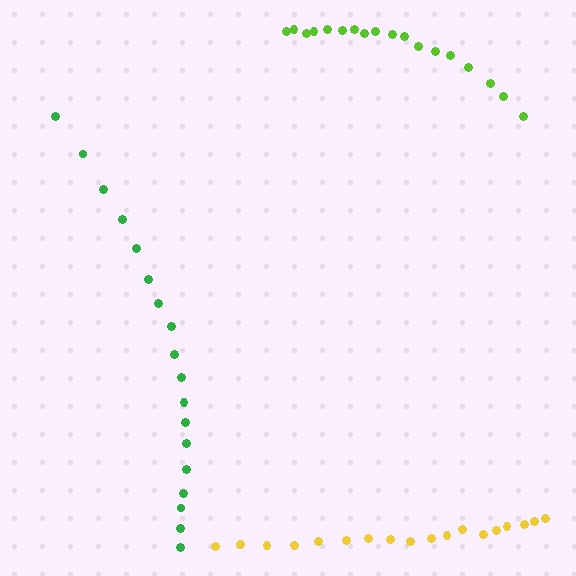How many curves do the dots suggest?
There are 3 distinct paths.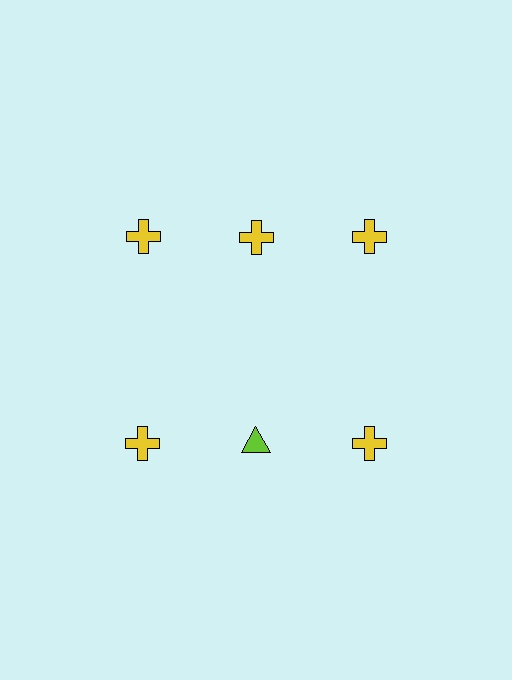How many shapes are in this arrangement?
There are 6 shapes arranged in a grid pattern.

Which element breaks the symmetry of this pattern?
The lime triangle in the second row, second from left column breaks the symmetry. All other shapes are yellow crosses.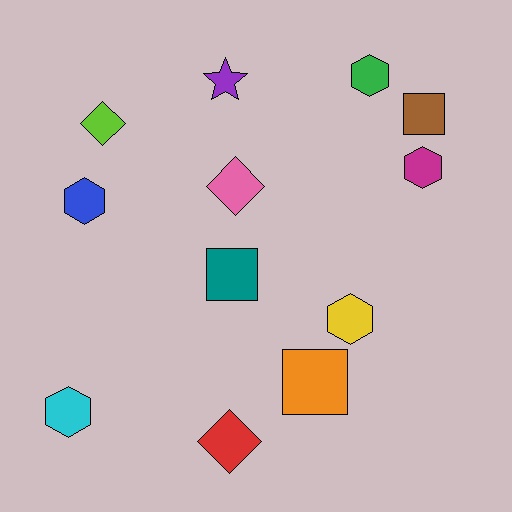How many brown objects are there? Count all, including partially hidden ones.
There is 1 brown object.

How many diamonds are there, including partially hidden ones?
There are 3 diamonds.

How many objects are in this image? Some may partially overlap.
There are 12 objects.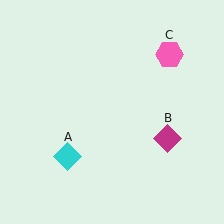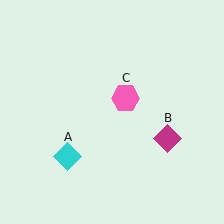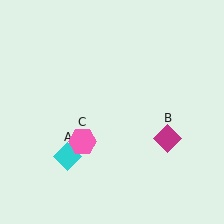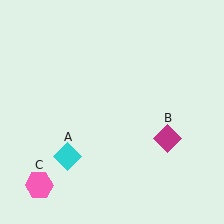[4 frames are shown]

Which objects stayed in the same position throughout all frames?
Cyan diamond (object A) and magenta diamond (object B) remained stationary.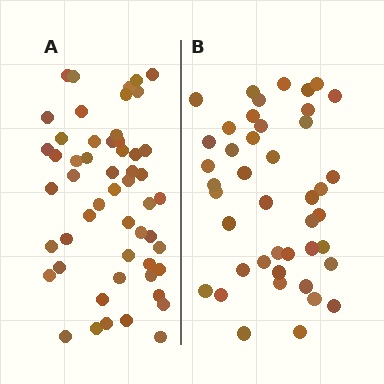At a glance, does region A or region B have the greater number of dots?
Region A (the left region) has more dots.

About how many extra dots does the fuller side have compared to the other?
Region A has roughly 10 or so more dots than region B.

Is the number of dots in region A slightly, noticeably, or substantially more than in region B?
Region A has only slightly more — the two regions are fairly close. The ratio is roughly 1.2 to 1.